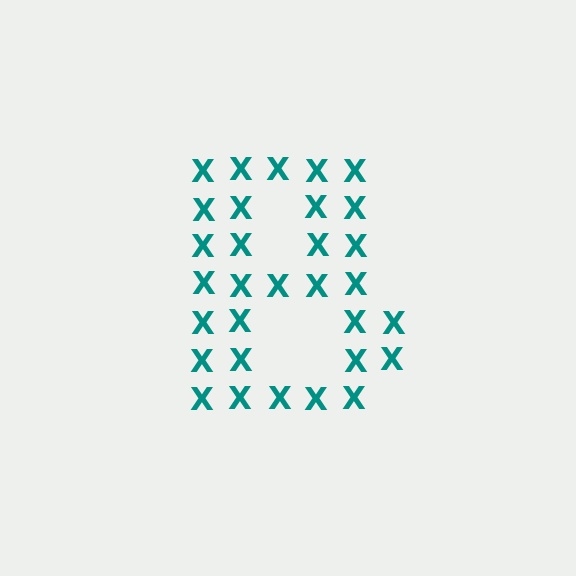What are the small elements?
The small elements are letter X's.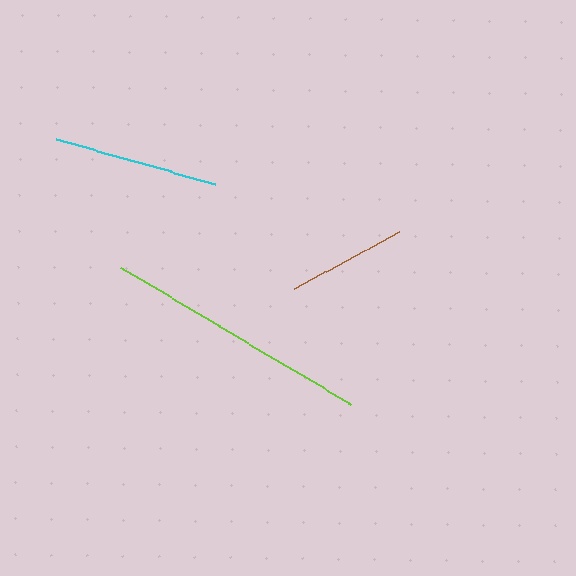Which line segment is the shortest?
The brown line is the shortest at approximately 120 pixels.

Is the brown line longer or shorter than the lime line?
The lime line is longer than the brown line.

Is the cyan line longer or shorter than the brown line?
The cyan line is longer than the brown line.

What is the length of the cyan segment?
The cyan segment is approximately 166 pixels long.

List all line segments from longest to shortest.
From longest to shortest: lime, cyan, brown.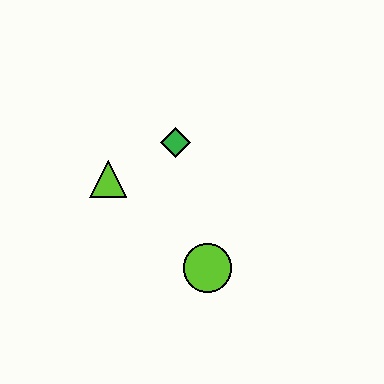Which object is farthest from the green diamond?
The lime circle is farthest from the green diamond.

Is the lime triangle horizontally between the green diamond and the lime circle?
No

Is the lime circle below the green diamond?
Yes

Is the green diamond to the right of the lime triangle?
Yes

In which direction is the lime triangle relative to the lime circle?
The lime triangle is to the left of the lime circle.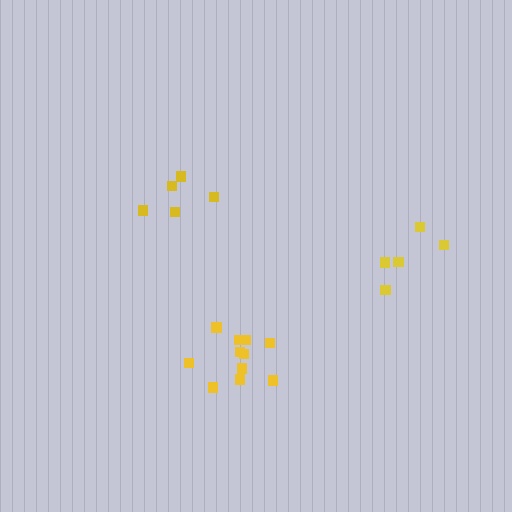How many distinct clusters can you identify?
There are 3 distinct clusters.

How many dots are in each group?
Group 1: 5 dots, Group 2: 5 dots, Group 3: 11 dots (21 total).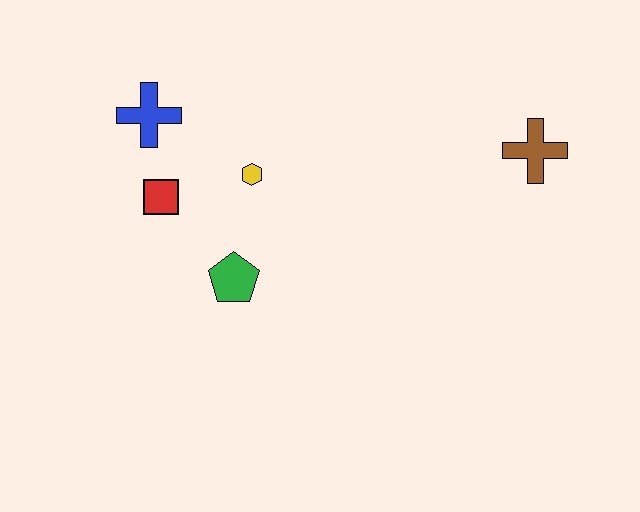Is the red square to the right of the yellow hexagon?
No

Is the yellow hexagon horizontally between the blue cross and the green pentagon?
No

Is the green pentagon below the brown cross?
Yes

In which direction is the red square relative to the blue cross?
The red square is below the blue cross.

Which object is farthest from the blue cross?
The brown cross is farthest from the blue cross.